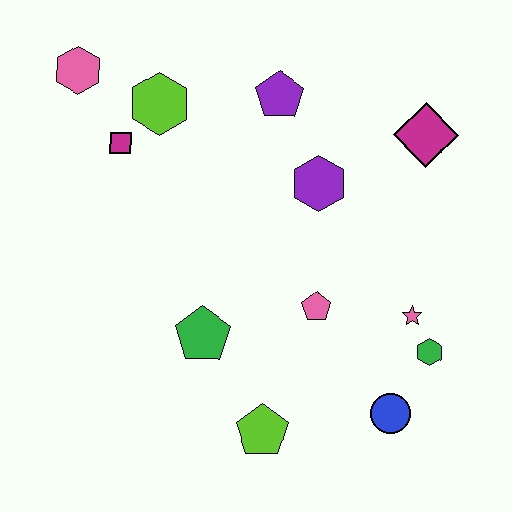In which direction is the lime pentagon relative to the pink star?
The lime pentagon is to the left of the pink star.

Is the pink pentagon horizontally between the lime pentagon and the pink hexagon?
No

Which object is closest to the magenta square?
The lime hexagon is closest to the magenta square.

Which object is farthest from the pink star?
The pink hexagon is farthest from the pink star.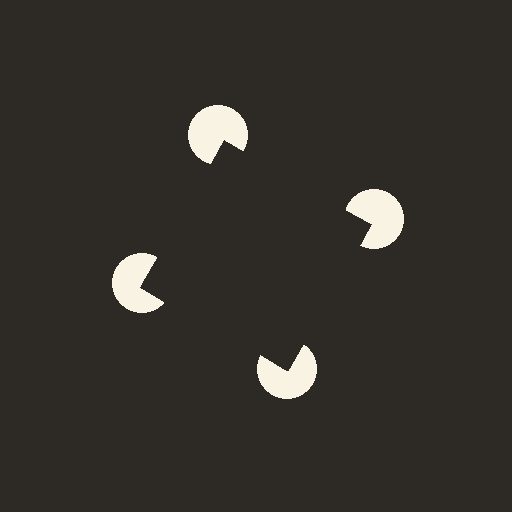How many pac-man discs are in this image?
There are 4 — one at each vertex of the illusory square.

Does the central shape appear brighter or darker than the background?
It typically appears slightly darker than the background, even though no actual brightness change is drawn.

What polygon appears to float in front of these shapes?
An illusory square — its edges are inferred from the aligned wedge cuts in the pac-man discs, not physically drawn.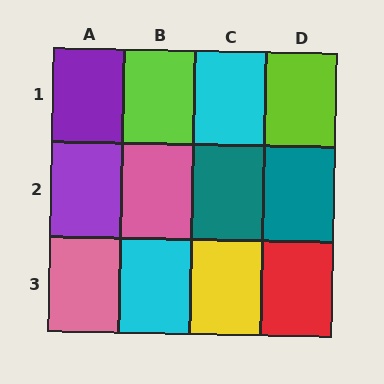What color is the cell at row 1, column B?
Lime.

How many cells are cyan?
2 cells are cyan.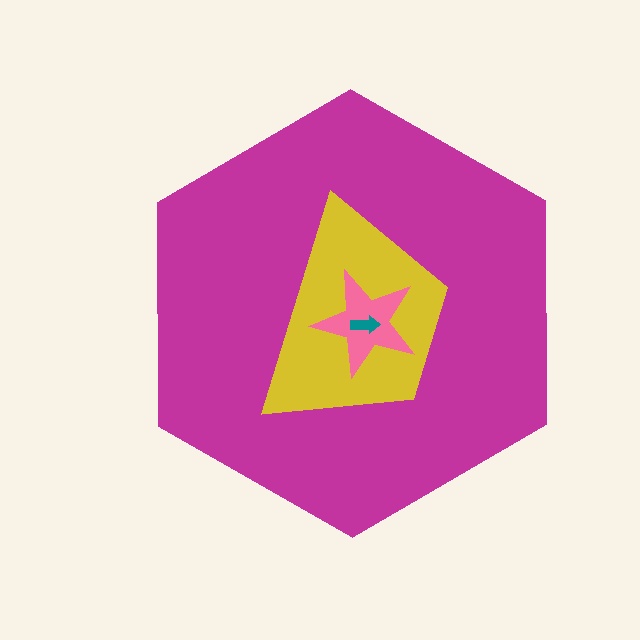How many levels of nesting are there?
4.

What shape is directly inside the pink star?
The teal arrow.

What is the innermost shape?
The teal arrow.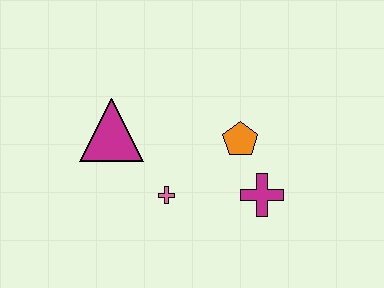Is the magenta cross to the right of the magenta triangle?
Yes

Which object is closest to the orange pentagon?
The magenta cross is closest to the orange pentagon.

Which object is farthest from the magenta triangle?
The magenta cross is farthest from the magenta triangle.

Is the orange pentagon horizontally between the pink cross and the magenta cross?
Yes